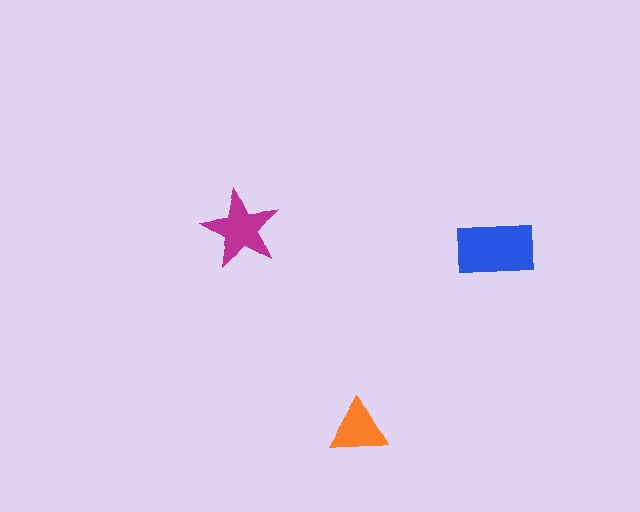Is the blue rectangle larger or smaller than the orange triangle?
Larger.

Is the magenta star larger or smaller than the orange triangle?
Larger.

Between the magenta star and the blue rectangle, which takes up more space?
The blue rectangle.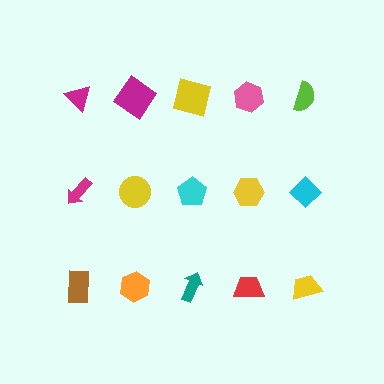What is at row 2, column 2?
A yellow circle.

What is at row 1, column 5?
A lime semicircle.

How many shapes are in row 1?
5 shapes.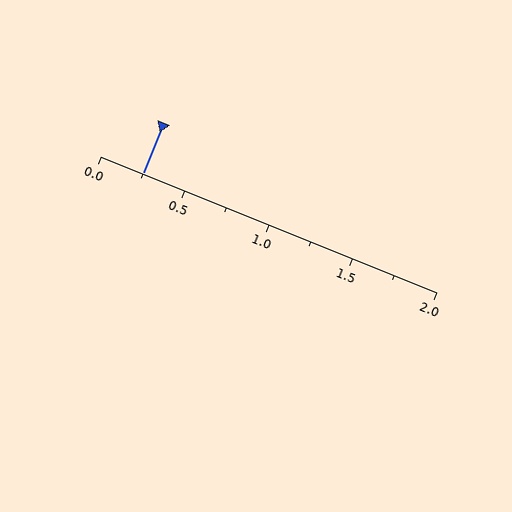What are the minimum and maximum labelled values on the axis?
The axis runs from 0.0 to 2.0.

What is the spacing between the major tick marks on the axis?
The major ticks are spaced 0.5 apart.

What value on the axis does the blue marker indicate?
The marker indicates approximately 0.25.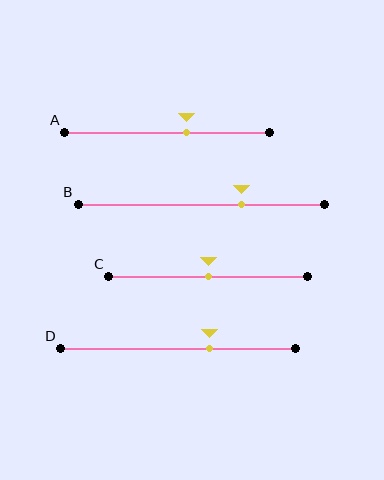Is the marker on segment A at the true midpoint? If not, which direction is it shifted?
No, the marker on segment A is shifted to the right by about 10% of the segment length.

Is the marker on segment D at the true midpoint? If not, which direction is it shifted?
No, the marker on segment D is shifted to the right by about 14% of the segment length.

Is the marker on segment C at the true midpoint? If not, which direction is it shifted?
Yes, the marker on segment C is at the true midpoint.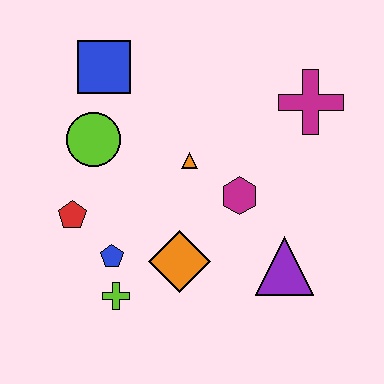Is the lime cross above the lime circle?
No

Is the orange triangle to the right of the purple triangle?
No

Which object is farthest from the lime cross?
The magenta cross is farthest from the lime cross.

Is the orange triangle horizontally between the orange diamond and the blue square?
No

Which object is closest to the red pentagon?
The blue pentagon is closest to the red pentagon.